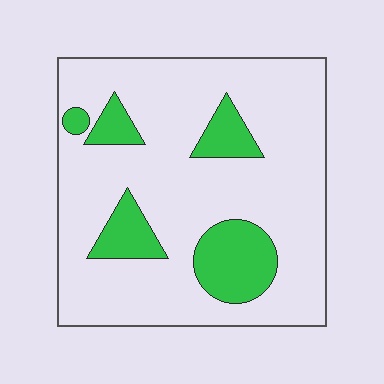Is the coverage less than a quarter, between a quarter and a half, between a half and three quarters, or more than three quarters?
Less than a quarter.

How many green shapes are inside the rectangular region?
5.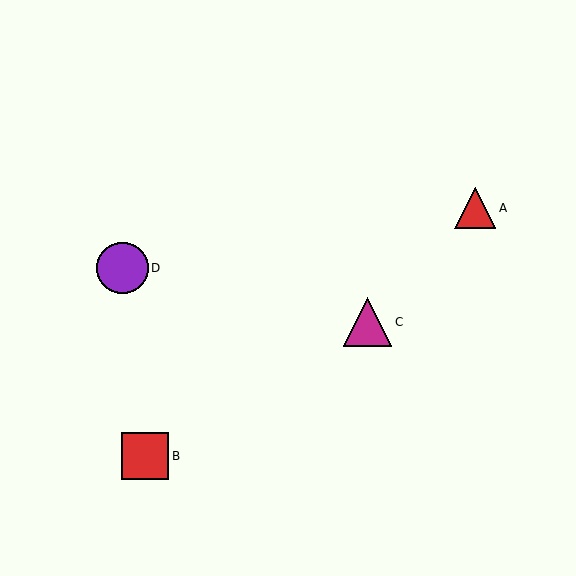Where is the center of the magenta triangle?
The center of the magenta triangle is at (368, 322).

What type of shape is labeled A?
Shape A is a red triangle.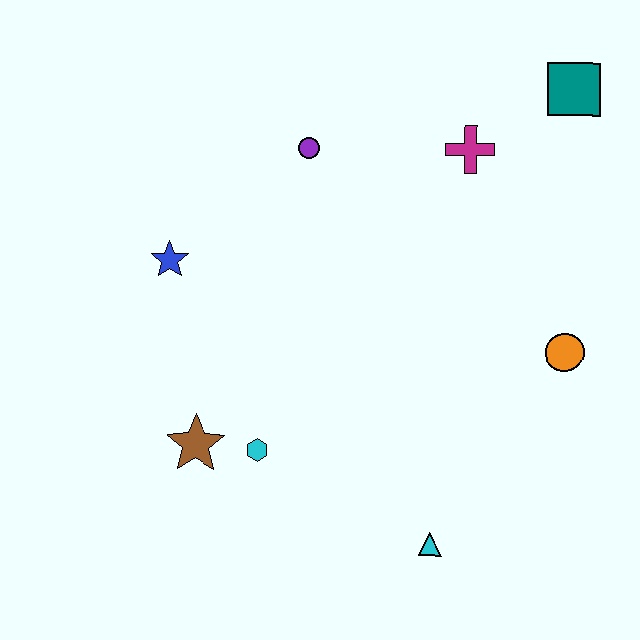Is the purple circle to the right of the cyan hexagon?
Yes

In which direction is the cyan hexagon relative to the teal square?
The cyan hexagon is below the teal square.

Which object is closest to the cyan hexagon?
The brown star is closest to the cyan hexagon.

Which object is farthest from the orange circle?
The blue star is farthest from the orange circle.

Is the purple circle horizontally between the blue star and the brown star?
No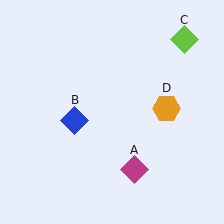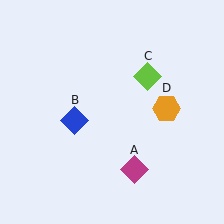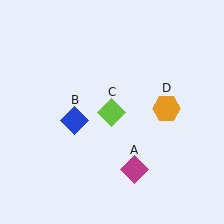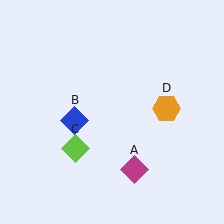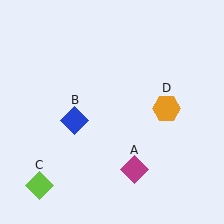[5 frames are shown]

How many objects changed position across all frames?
1 object changed position: lime diamond (object C).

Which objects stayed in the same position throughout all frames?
Magenta diamond (object A) and blue diamond (object B) and orange hexagon (object D) remained stationary.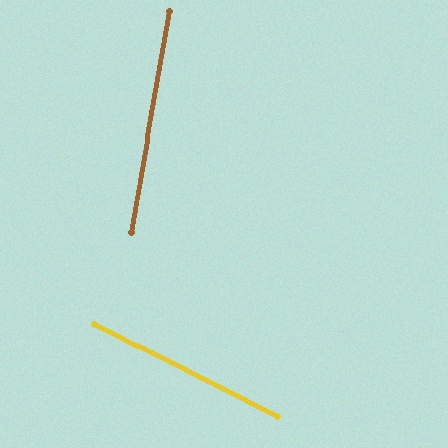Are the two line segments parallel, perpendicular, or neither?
Neither parallel nor perpendicular — they differ by about 73°.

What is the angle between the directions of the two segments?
Approximately 73 degrees.